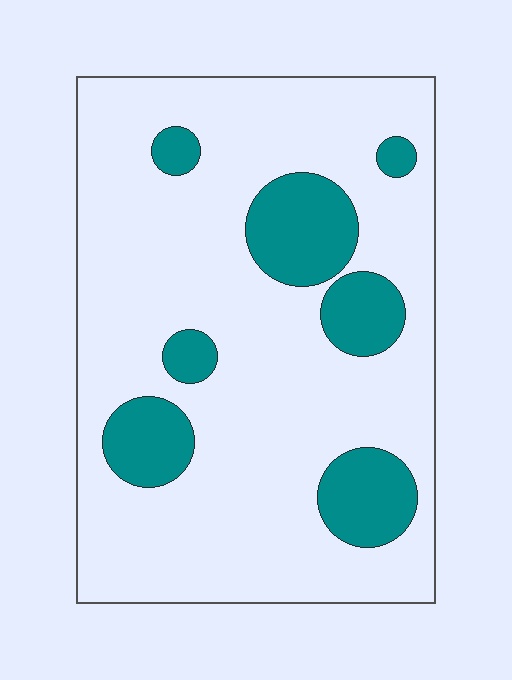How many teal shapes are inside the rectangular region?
7.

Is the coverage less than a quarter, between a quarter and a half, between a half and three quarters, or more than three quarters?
Less than a quarter.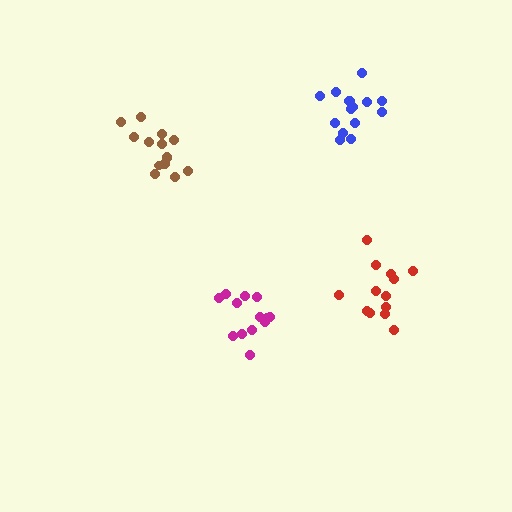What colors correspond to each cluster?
The clusters are colored: blue, brown, red, magenta.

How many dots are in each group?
Group 1: 15 dots, Group 2: 15 dots, Group 3: 13 dots, Group 4: 13 dots (56 total).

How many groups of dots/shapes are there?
There are 4 groups.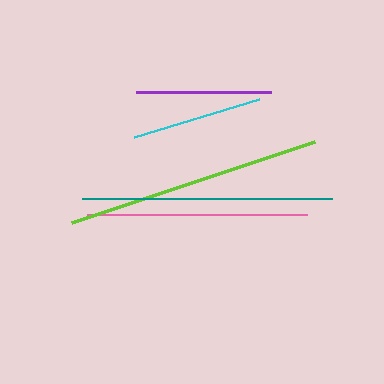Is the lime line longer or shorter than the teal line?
The lime line is longer than the teal line.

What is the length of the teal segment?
The teal segment is approximately 250 pixels long.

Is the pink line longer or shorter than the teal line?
The teal line is longer than the pink line.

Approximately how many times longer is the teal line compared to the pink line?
The teal line is approximately 1.1 times the length of the pink line.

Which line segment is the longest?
The lime line is the longest at approximately 256 pixels.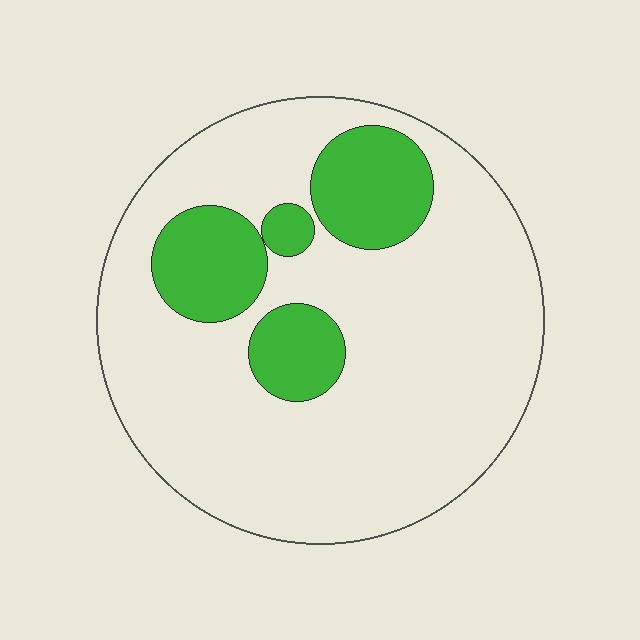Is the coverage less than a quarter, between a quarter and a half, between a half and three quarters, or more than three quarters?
Less than a quarter.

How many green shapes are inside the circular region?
4.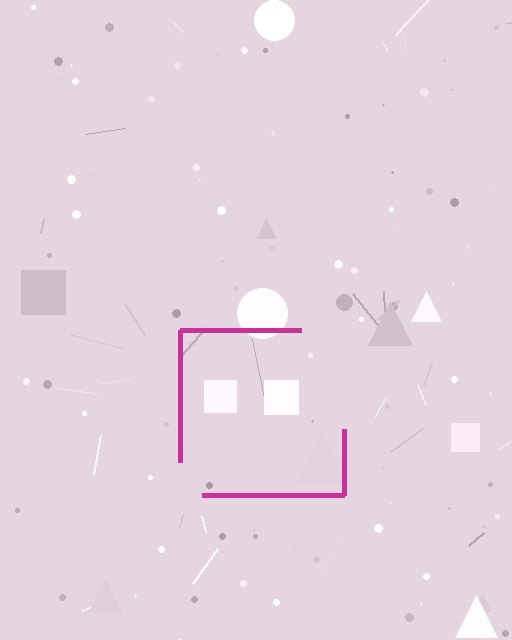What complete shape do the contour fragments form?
The contour fragments form a square.